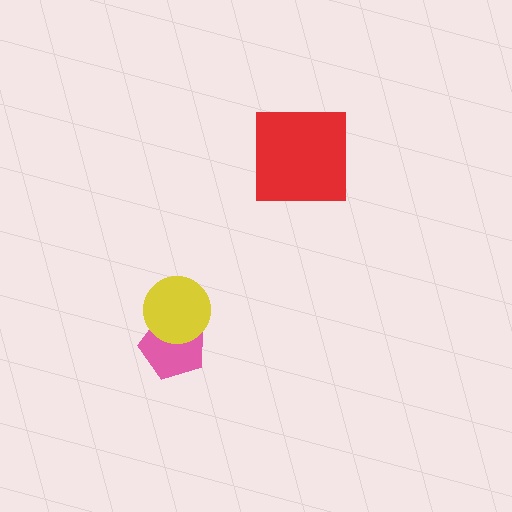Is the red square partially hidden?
No, no other shape covers it.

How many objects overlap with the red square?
0 objects overlap with the red square.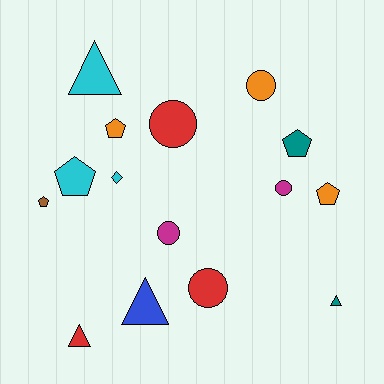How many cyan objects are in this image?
There are 3 cyan objects.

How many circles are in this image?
There are 5 circles.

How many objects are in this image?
There are 15 objects.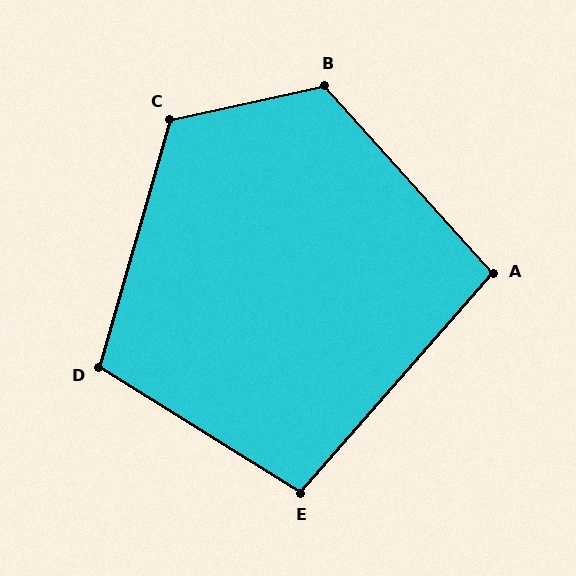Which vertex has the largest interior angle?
B, at approximately 120 degrees.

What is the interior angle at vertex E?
Approximately 99 degrees (obtuse).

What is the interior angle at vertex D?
Approximately 106 degrees (obtuse).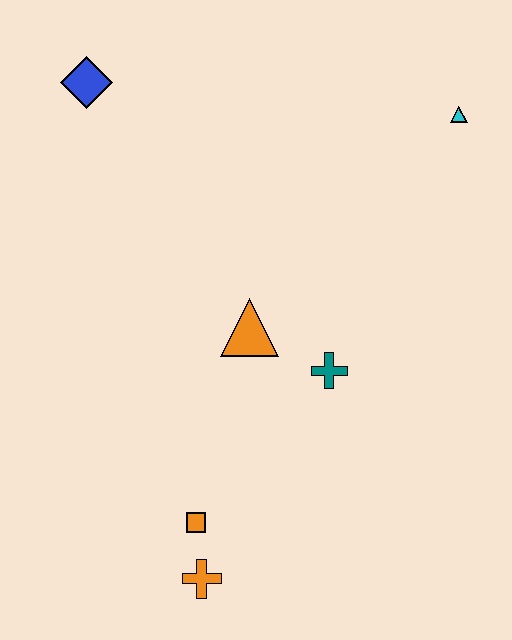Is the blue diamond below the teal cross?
No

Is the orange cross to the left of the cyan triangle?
Yes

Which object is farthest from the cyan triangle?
The orange cross is farthest from the cyan triangle.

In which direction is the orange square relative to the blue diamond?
The orange square is below the blue diamond.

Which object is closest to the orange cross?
The orange square is closest to the orange cross.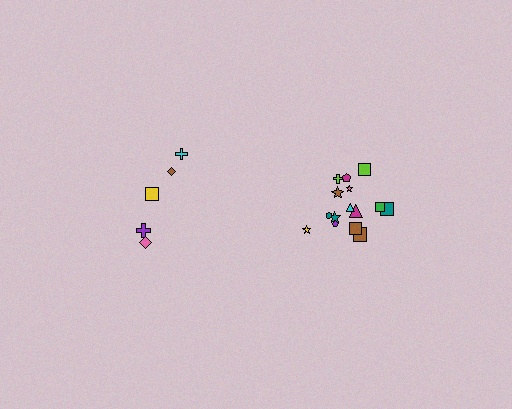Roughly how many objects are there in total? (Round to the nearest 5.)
Roughly 20 objects in total.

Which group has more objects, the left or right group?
The right group.